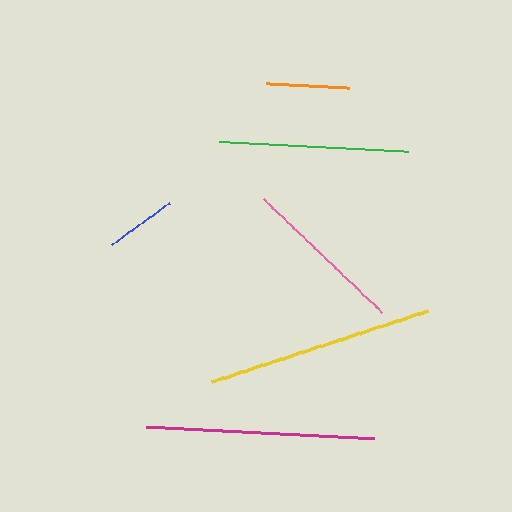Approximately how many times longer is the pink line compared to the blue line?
The pink line is approximately 2.3 times the length of the blue line.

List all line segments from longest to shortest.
From longest to shortest: magenta, yellow, green, pink, orange, blue.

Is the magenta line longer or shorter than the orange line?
The magenta line is longer than the orange line.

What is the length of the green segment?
The green segment is approximately 189 pixels long.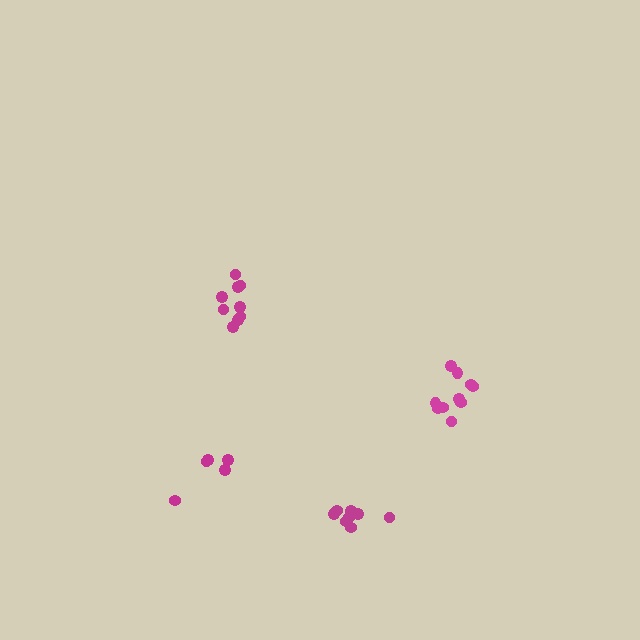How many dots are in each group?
Group 1: 5 dots, Group 2: 9 dots, Group 3: 8 dots, Group 4: 11 dots (33 total).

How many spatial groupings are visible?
There are 4 spatial groupings.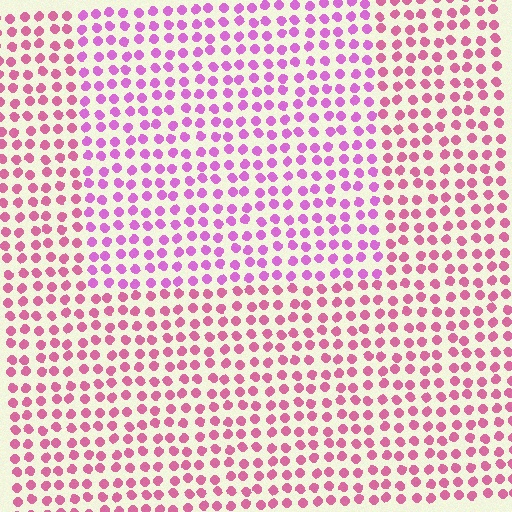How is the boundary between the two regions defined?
The boundary is defined purely by a slight shift in hue (about 29 degrees). Spacing, size, and orientation are identical on both sides.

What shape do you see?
I see a rectangle.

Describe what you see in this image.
The image is filled with small pink elements in a uniform arrangement. A rectangle-shaped region is visible where the elements are tinted to a slightly different hue, forming a subtle color boundary.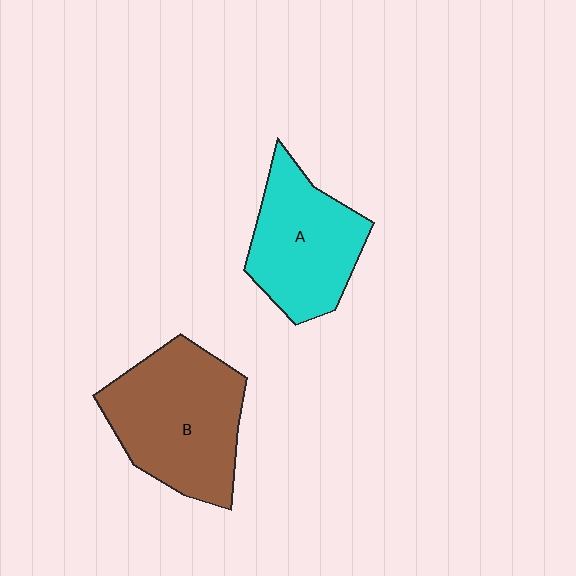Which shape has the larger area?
Shape B (brown).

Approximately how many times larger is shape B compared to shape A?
Approximately 1.3 times.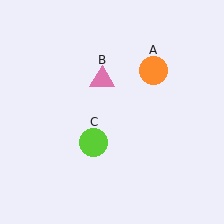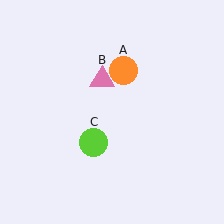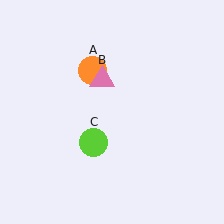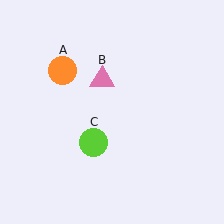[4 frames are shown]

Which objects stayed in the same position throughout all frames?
Pink triangle (object B) and lime circle (object C) remained stationary.